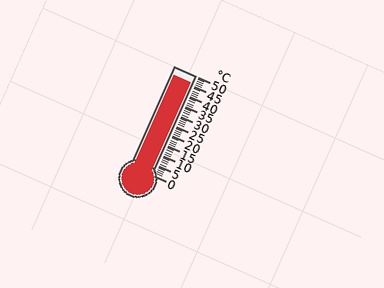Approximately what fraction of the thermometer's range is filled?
The thermometer is filled to approximately 90% of its range.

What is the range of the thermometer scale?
The thermometer scale ranges from 0°C to 50°C.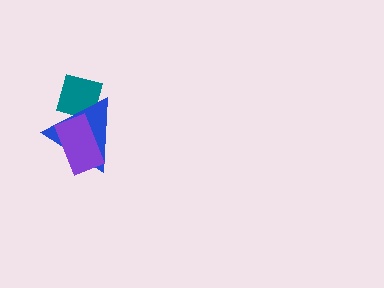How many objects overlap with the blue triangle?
2 objects overlap with the blue triangle.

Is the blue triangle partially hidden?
Yes, it is partially covered by another shape.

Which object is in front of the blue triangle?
The purple rectangle is in front of the blue triangle.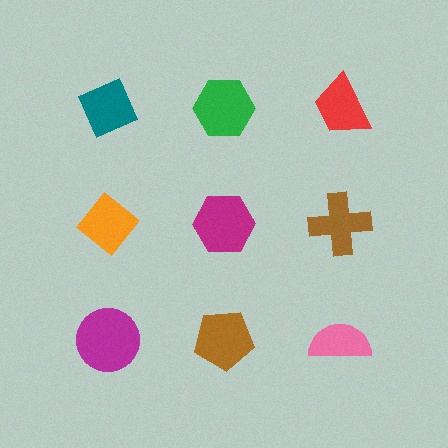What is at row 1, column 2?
A green hexagon.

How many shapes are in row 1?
3 shapes.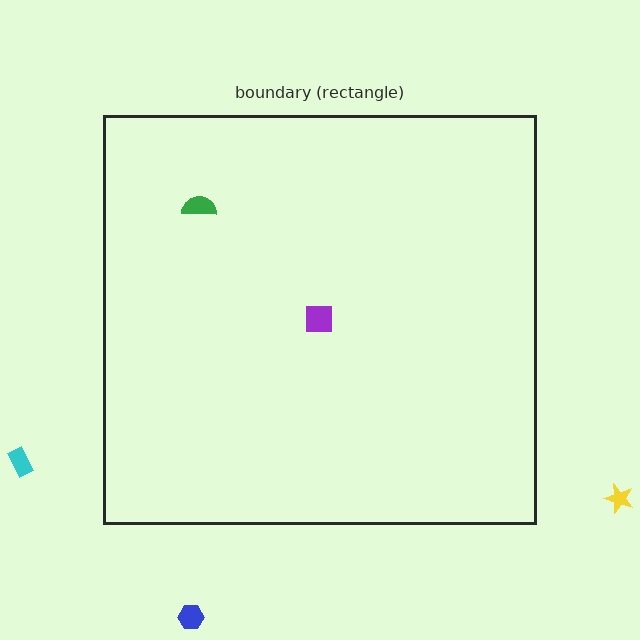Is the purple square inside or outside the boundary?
Inside.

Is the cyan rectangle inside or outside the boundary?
Outside.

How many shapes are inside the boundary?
2 inside, 3 outside.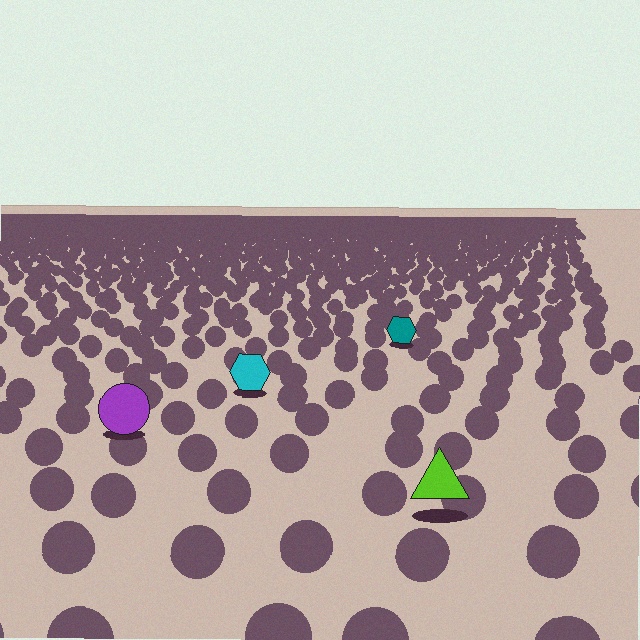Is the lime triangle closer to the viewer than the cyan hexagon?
Yes. The lime triangle is closer — you can tell from the texture gradient: the ground texture is coarser near it.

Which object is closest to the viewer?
The lime triangle is closest. The texture marks near it are larger and more spread out.